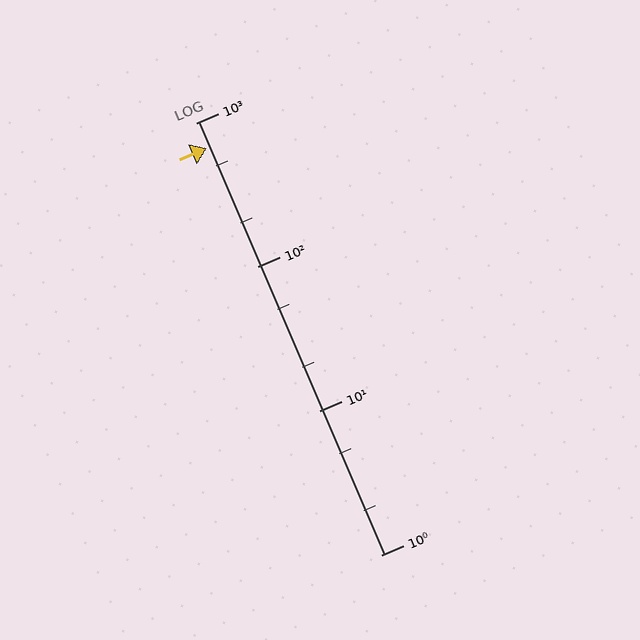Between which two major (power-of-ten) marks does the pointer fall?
The pointer is between 100 and 1000.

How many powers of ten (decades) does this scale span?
The scale spans 3 decades, from 1 to 1000.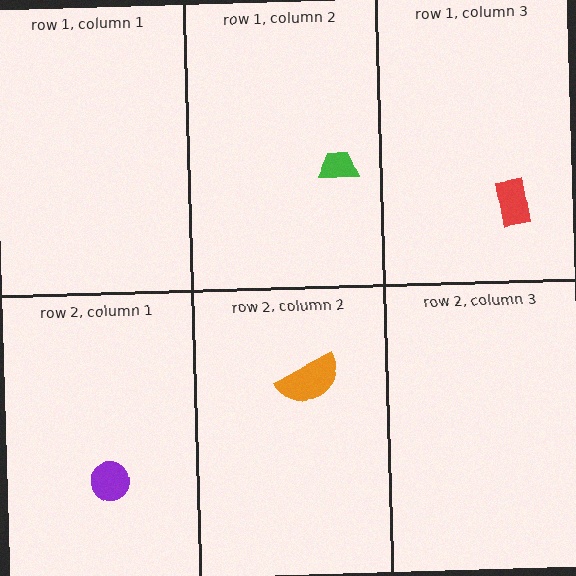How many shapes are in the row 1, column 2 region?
1.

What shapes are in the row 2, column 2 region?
The orange semicircle.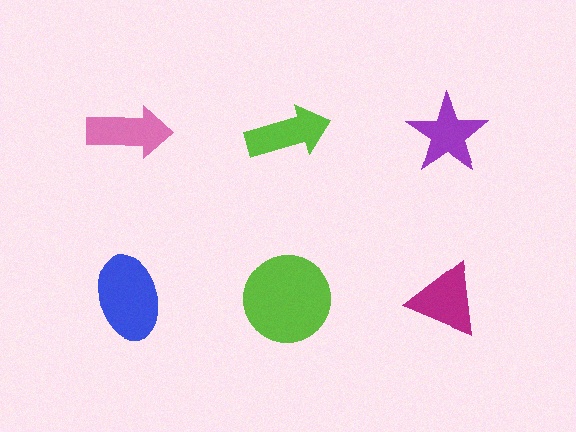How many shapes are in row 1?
3 shapes.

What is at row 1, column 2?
A lime arrow.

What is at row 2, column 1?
A blue ellipse.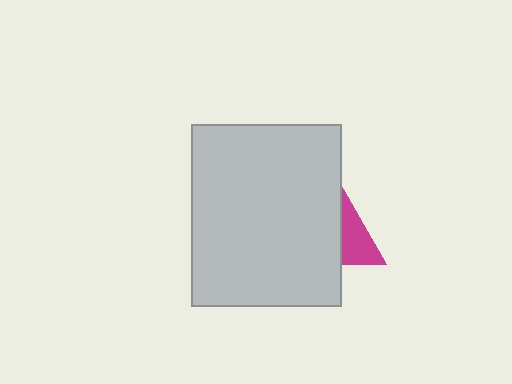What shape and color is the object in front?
The object in front is a light gray rectangle.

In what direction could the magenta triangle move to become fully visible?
The magenta triangle could move right. That would shift it out from behind the light gray rectangle entirely.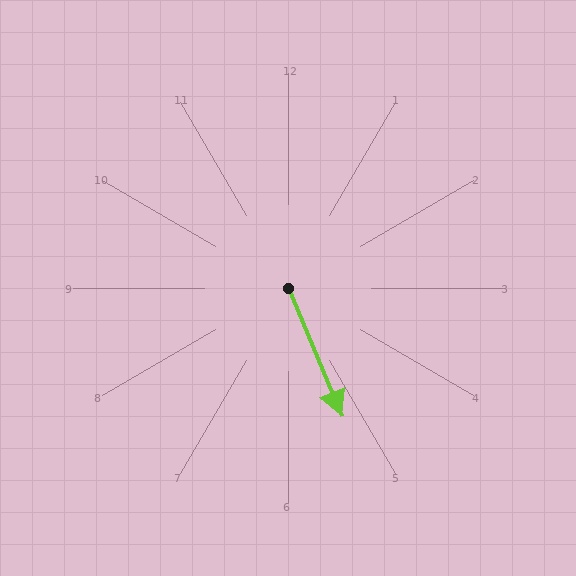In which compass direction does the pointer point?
Southeast.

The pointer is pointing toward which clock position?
Roughly 5 o'clock.